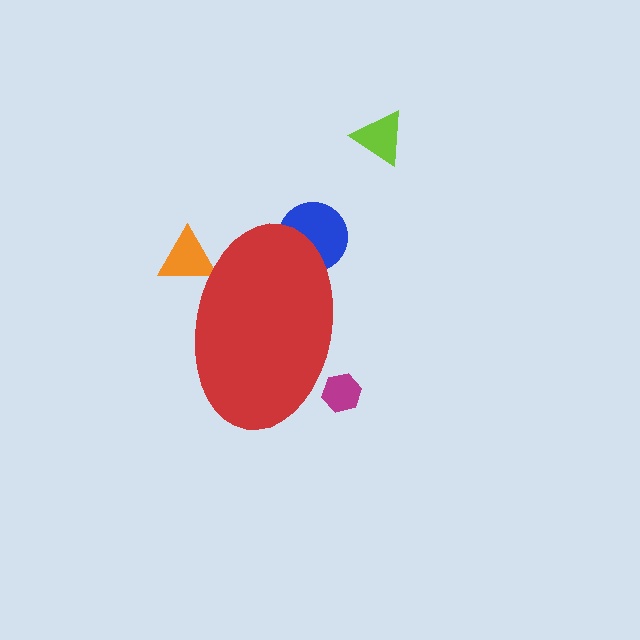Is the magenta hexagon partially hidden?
Yes, the magenta hexagon is partially hidden behind the red ellipse.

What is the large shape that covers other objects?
A red ellipse.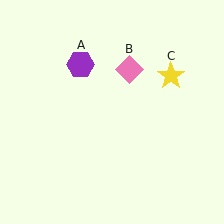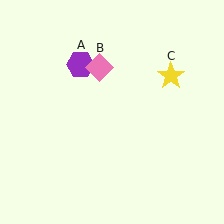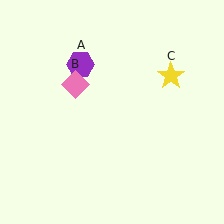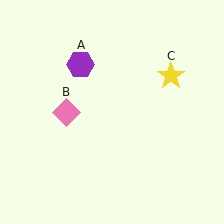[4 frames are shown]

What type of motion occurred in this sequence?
The pink diamond (object B) rotated counterclockwise around the center of the scene.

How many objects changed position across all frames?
1 object changed position: pink diamond (object B).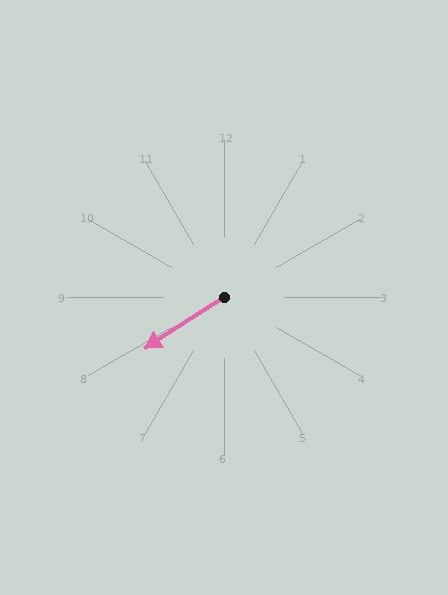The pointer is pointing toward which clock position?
Roughly 8 o'clock.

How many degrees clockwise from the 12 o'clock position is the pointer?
Approximately 237 degrees.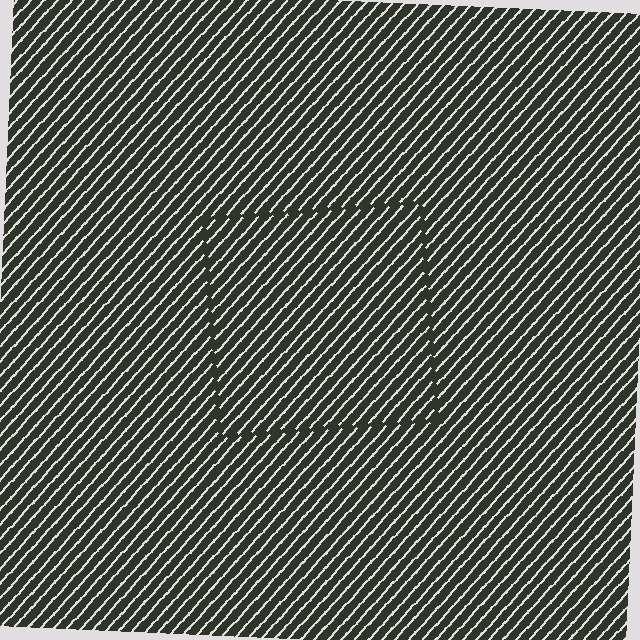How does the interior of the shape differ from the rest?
The interior of the shape contains the same grating, shifted by half a period — the contour is defined by the phase discontinuity where line-ends from the inner and outer gratings abut.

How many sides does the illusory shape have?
4 sides — the line-ends trace a square.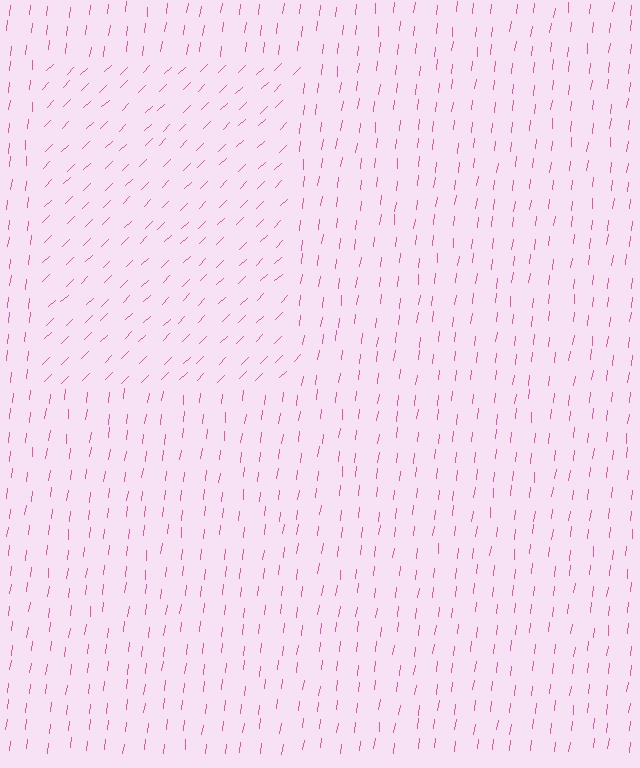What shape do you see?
I see a rectangle.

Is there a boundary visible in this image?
Yes, there is a texture boundary formed by a change in line orientation.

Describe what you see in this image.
The image is filled with small pink line segments. A rectangle region in the image has lines oriented differently from the surrounding lines, creating a visible texture boundary.